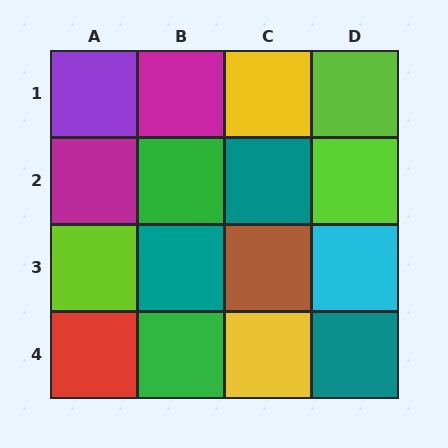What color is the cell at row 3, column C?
Brown.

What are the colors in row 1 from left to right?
Purple, magenta, yellow, lime.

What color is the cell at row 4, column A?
Red.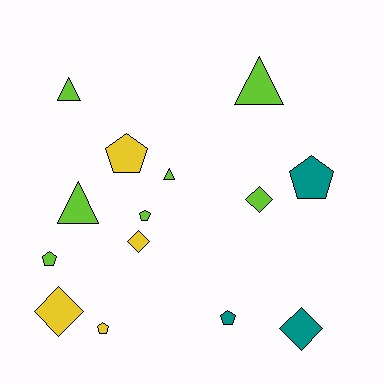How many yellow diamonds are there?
There are 2 yellow diamonds.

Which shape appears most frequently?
Pentagon, with 6 objects.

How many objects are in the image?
There are 14 objects.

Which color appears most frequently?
Lime, with 7 objects.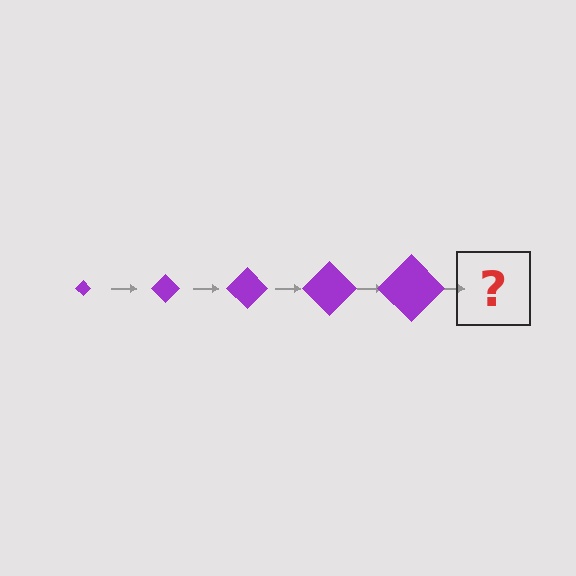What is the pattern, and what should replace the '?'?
The pattern is that the diamond gets progressively larger each step. The '?' should be a purple diamond, larger than the previous one.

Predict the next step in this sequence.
The next step is a purple diamond, larger than the previous one.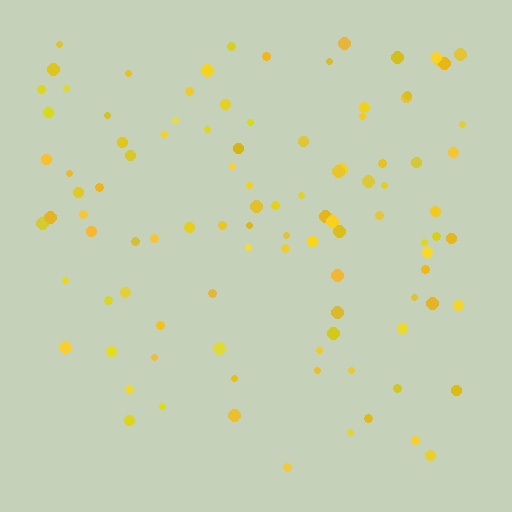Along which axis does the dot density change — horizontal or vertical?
Vertical.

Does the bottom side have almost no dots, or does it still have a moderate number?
Still a moderate number, just noticeably fewer than the top.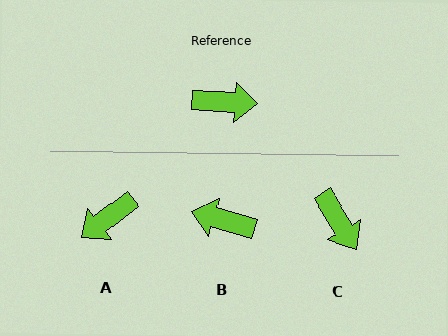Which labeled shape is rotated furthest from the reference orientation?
B, about 168 degrees away.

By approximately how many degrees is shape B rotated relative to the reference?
Approximately 168 degrees counter-clockwise.